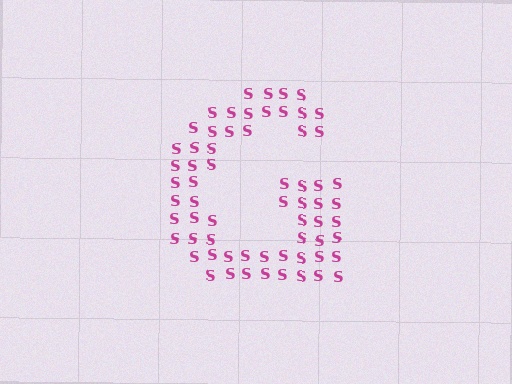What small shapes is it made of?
It is made of small letter S's.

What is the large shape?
The large shape is the letter G.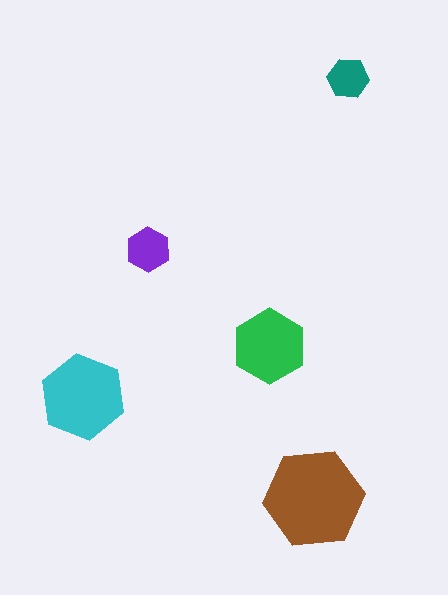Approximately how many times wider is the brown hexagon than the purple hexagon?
About 2.5 times wider.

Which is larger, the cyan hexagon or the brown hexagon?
The brown one.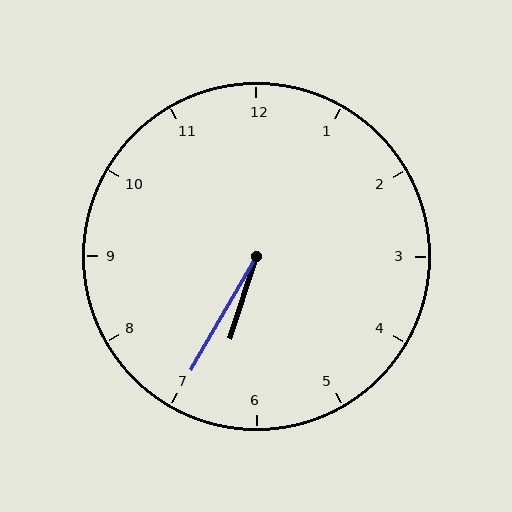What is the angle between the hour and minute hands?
Approximately 12 degrees.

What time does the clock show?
6:35.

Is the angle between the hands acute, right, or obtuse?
It is acute.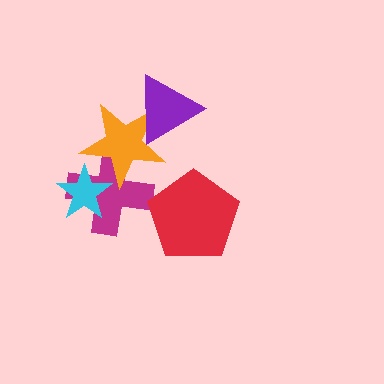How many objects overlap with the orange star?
3 objects overlap with the orange star.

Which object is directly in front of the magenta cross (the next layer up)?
The orange star is directly in front of the magenta cross.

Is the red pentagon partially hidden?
No, no other shape covers it.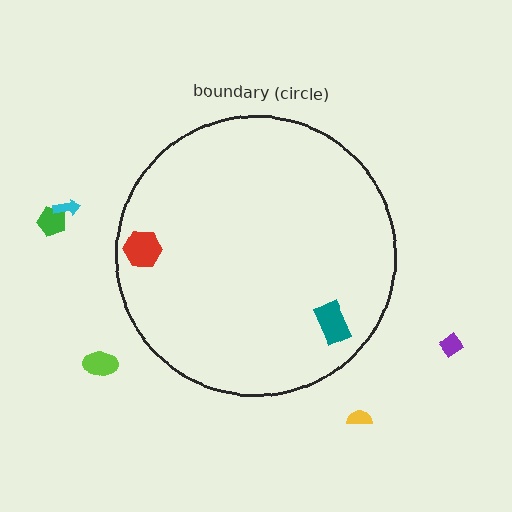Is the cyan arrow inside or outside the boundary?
Outside.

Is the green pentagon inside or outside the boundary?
Outside.